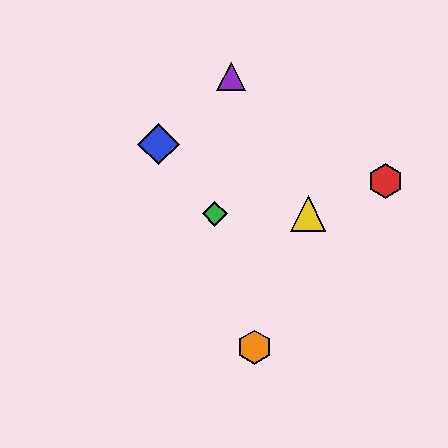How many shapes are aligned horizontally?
2 shapes (the green diamond, the yellow triangle) are aligned horizontally.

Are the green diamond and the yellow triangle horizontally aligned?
Yes, both are at y≈214.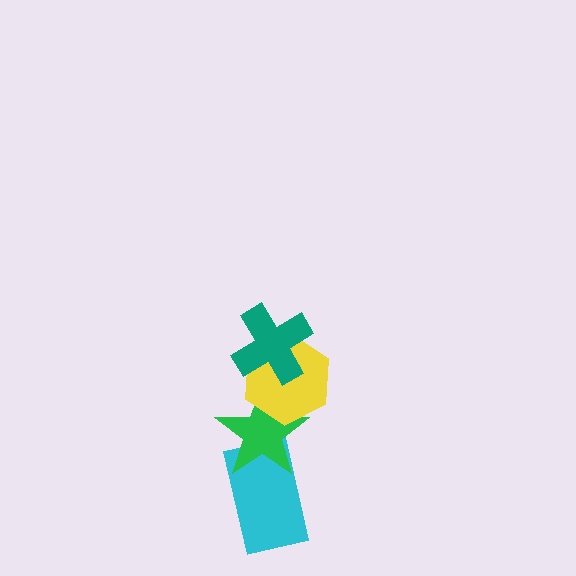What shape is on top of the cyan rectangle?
The green star is on top of the cyan rectangle.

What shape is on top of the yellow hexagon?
The teal cross is on top of the yellow hexagon.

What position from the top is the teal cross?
The teal cross is 1st from the top.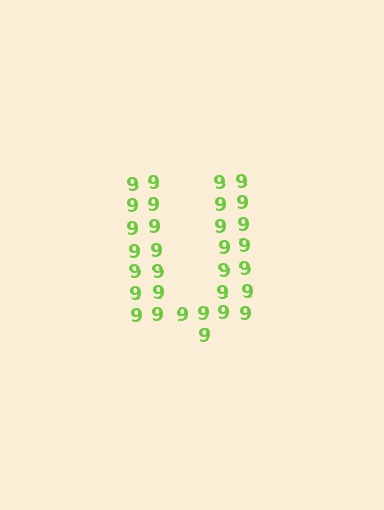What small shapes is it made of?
It is made of small digit 9's.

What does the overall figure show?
The overall figure shows the letter U.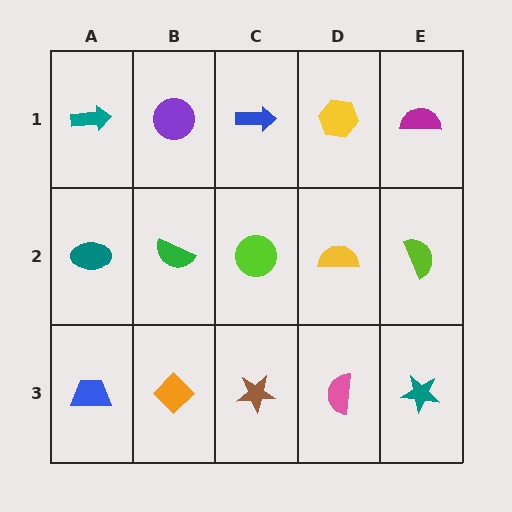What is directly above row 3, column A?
A teal ellipse.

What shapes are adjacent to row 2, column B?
A purple circle (row 1, column B), an orange diamond (row 3, column B), a teal ellipse (row 2, column A), a lime circle (row 2, column C).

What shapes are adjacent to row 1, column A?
A teal ellipse (row 2, column A), a purple circle (row 1, column B).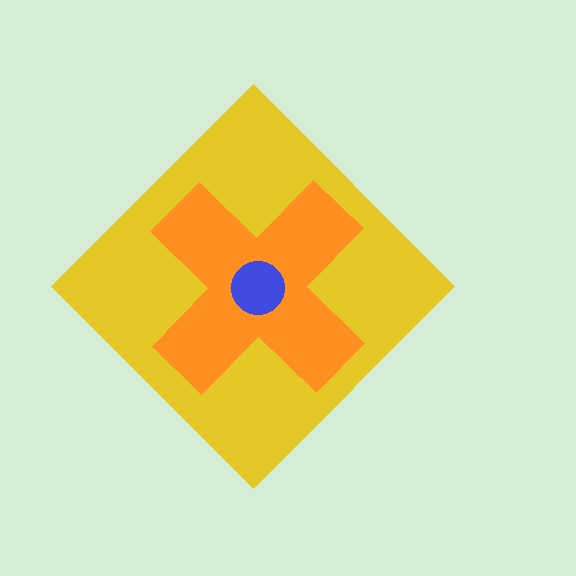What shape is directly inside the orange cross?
The blue circle.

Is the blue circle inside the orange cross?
Yes.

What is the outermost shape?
The yellow diamond.